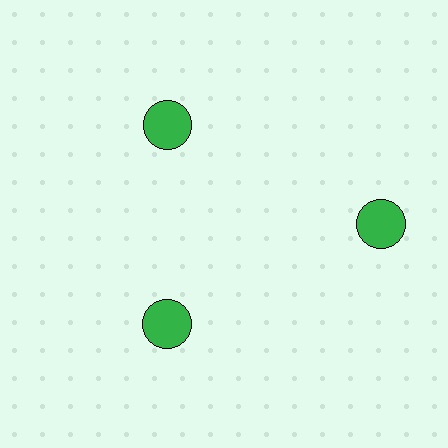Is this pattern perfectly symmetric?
No. The 3 green circles are arranged in a ring, but one element near the 3 o'clock position is pushed outward from the center, breaking the 3-fold rotational symmetry.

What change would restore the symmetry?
The symmetry would be restored by moving it inward, back onto the ring so that all 3 circles sit at equal angles and equal distance from the center.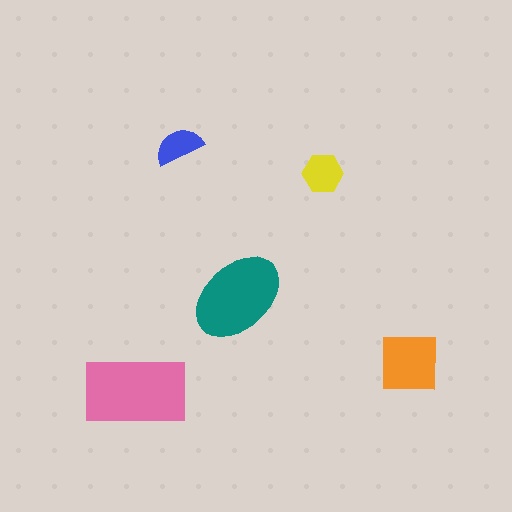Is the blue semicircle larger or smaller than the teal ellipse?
Smaller.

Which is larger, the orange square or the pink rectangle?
The pink rectangle.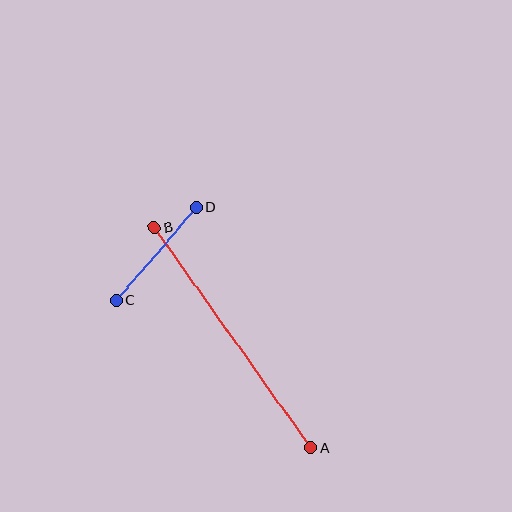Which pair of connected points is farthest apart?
Points A and B are farthest apart.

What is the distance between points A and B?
The distance is approximately 271 pixels.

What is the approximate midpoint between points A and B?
The midpoint is at approximately (233, 338) pixels.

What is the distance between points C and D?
The distance is approximately 123 pixels.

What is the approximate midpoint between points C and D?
The midpoint is at approximately (156, 254) pixels.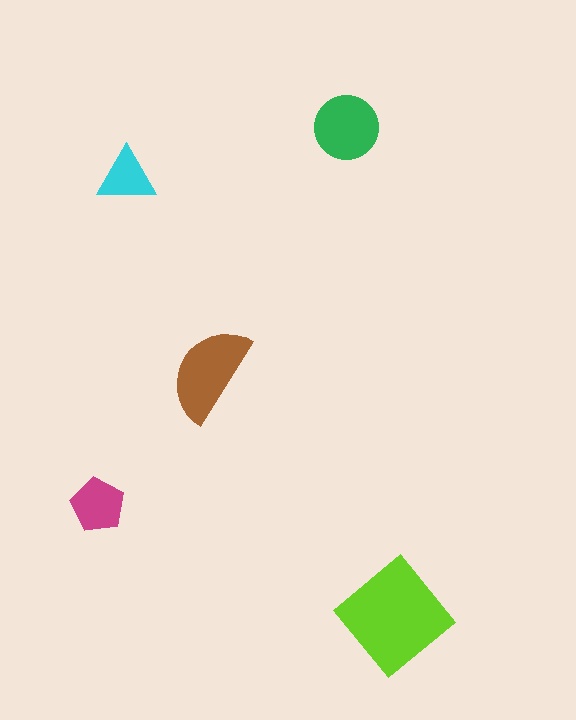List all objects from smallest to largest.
The cyan triangle, the magenta pentagon, the green circle, the brown semicircle, the lime diamond.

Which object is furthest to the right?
The lime diamond is rightmost.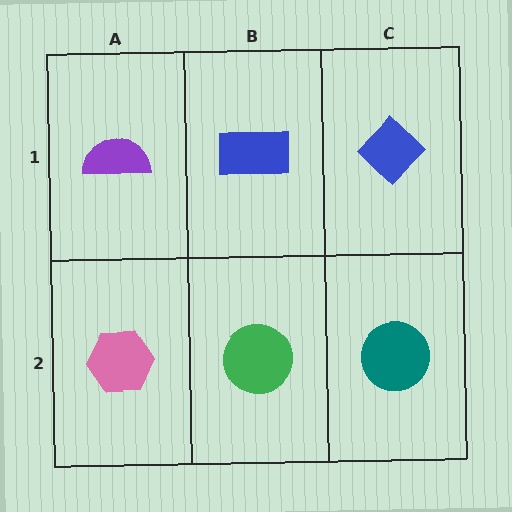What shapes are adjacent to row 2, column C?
A blue diamond (row 1, column C), a green circle (row 2, column B).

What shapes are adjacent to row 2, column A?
A purple semicircle (row 1, column A), a green circle (row 2, column B).